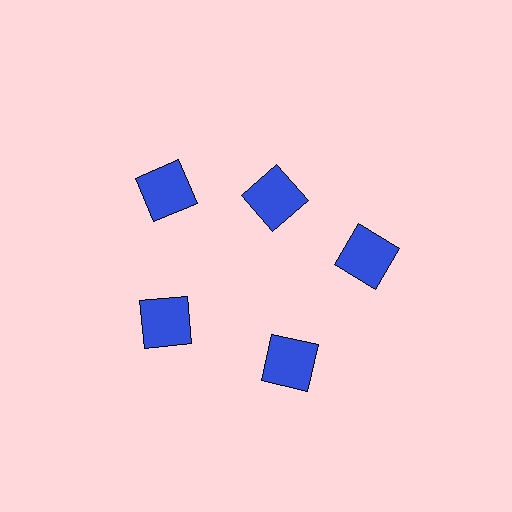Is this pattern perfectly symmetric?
No. The 5 blue squares are arranged in a ring, but one element near the 1 o'clock position is pulled inward toward the center, breaking the 5-fold rotational symmetry.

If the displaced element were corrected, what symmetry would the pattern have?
It would have 5-fold rotational symmetry — the pattern would map onto itself every 72 degrees.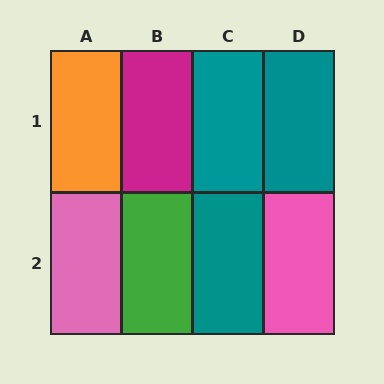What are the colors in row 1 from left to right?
Orange, magenta, teal, teal.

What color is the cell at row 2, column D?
Pink.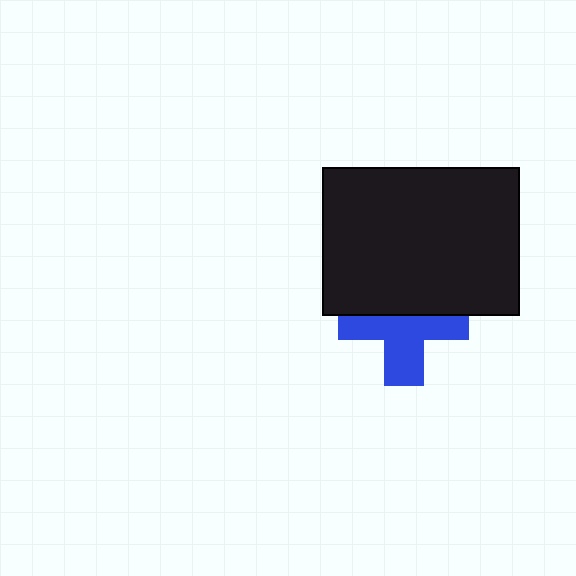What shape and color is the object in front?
The object in front is a black rectangle.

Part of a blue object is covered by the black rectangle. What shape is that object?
It is a cross.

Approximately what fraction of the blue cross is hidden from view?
Roughly 44% of the blue cross is hidden behind the black rectangle.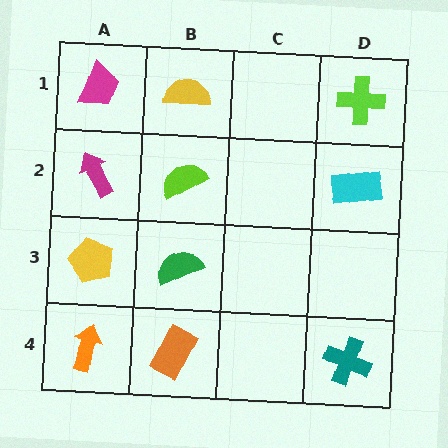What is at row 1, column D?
A lime cross.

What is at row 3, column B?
A green semicircle.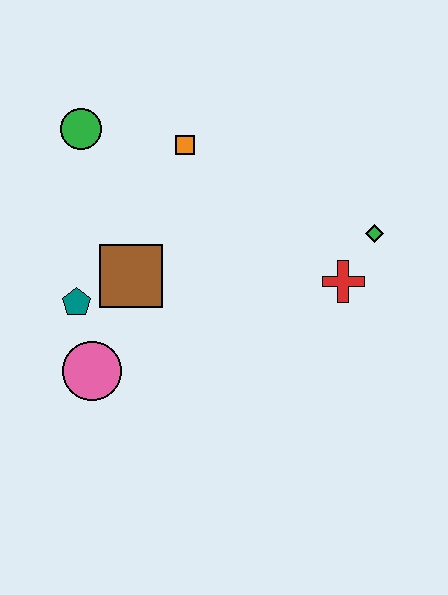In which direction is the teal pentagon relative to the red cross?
The teal pentagon is to the left of the red cross.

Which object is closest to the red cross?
The green diamond is closest to the red cross.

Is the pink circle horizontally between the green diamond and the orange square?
No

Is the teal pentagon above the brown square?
No